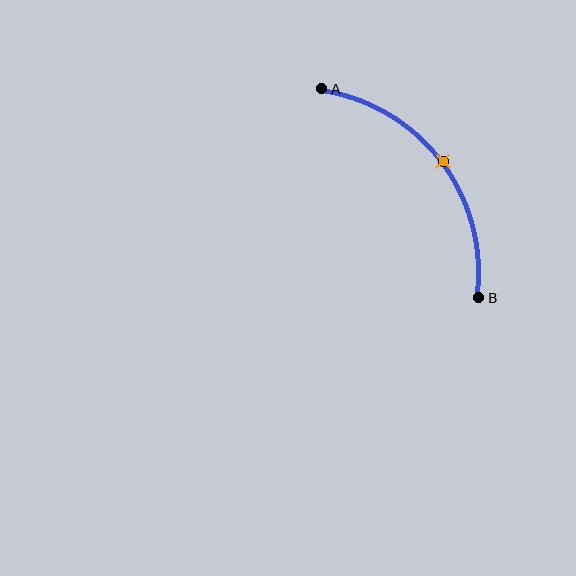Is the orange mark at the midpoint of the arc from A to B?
Yes. The orange mark lies on the arc at equal arc-length from both A and B — it is the arc midpoint.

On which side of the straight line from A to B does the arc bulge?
The arc bulges above and to the right of the straight line connecting A and B.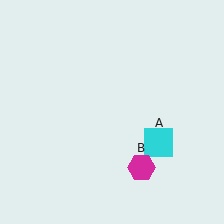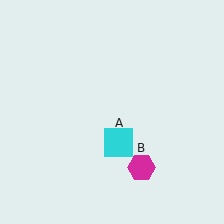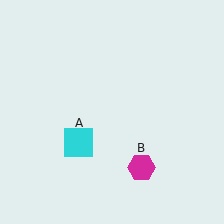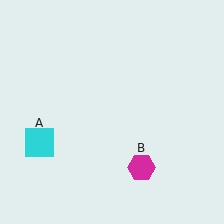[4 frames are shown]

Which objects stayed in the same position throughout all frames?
Magenta hexagon (object B) remained stationary.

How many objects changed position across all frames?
1 object changed position: cyan square (object A).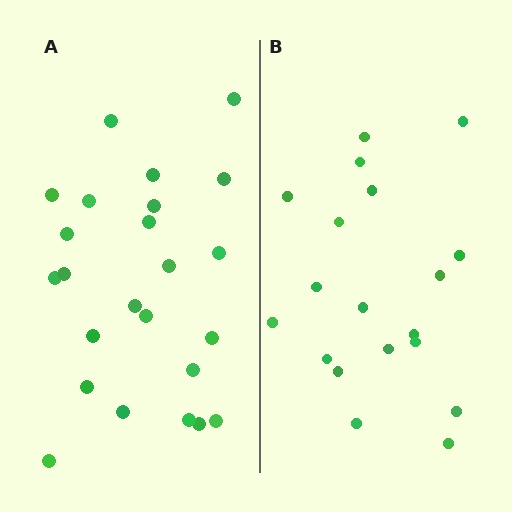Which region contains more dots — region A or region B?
Region A (the left region) has more dots.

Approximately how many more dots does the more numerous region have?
Region A has about 5 more dots than region B.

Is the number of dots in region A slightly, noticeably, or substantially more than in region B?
Region A has noticeably more, but not dramatically so. The ratio is roughly 1.3 to 1.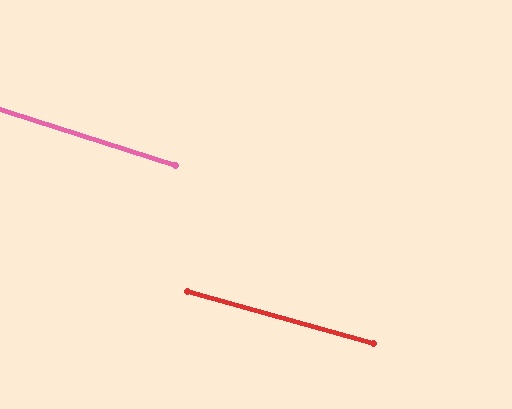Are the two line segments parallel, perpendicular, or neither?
Parallel — their directions differ by only 2.0°.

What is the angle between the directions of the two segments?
Approximately 2 degrees.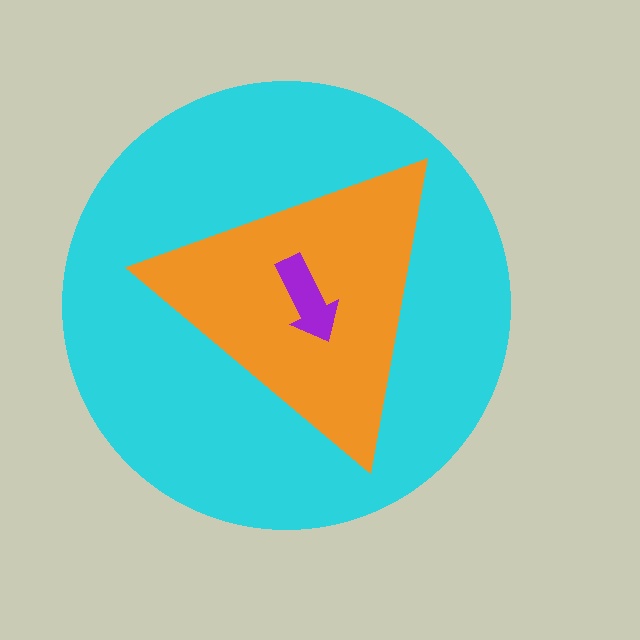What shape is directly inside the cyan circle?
The orange triangle.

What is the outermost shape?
The cyan circle.